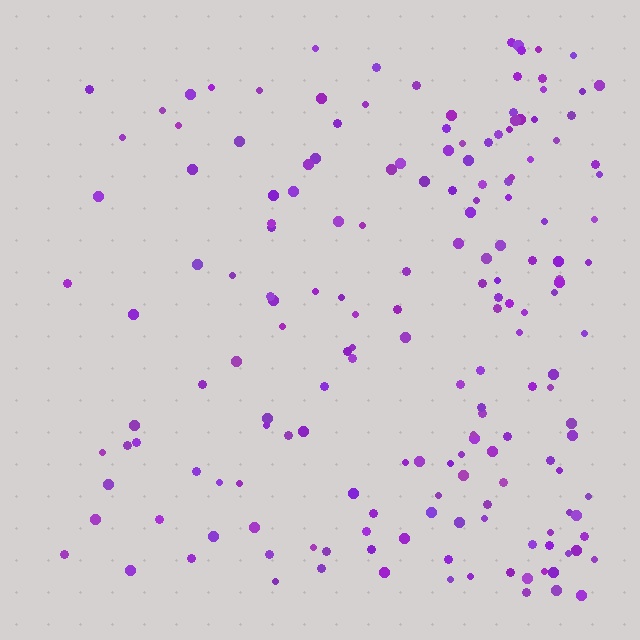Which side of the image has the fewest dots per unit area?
The left.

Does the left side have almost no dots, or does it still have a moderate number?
Still a moderate number, just noticeably fewer than the right.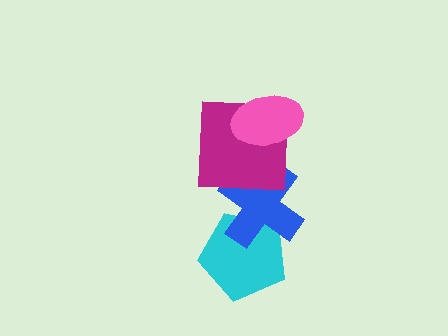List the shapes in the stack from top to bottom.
From top to bottom: the pink ellipse, the magenta square, the blue cross, the cyan pentagon.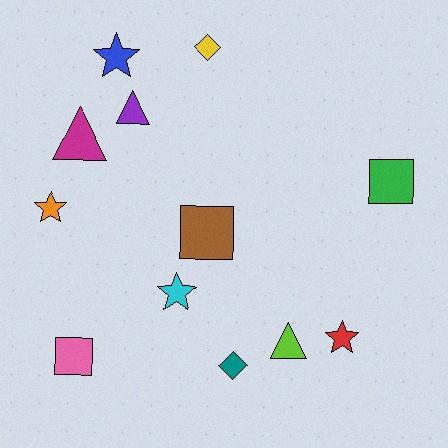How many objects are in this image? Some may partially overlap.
There are 12 objects.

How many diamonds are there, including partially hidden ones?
There are 2 diamonds.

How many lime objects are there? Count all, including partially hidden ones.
There is 1 lime object.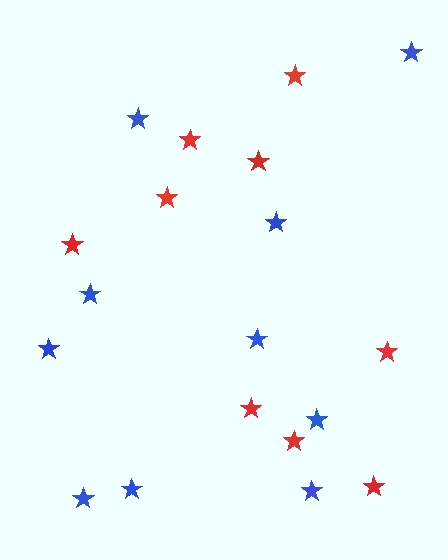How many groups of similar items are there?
There are 2 groups: one group of red stars (9) and one group of blue stars (10).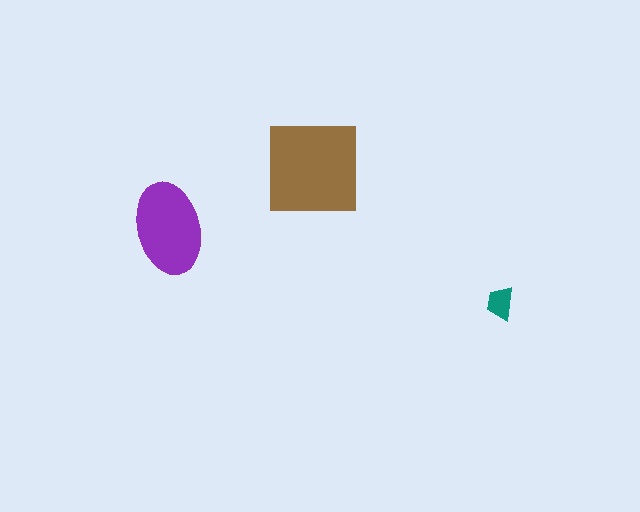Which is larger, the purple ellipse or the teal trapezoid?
The purple ellipse.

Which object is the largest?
The brown square.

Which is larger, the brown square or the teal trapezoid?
The brown square.